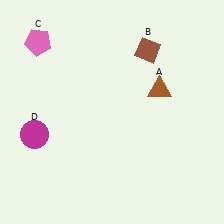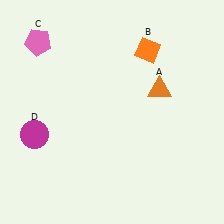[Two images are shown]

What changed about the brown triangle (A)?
In Image 1, A is brown. In Image 2, it changed to orange.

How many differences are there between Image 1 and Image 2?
There are 2 differences between the two images.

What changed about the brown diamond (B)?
In Image 1, B is brown. In Image 2, it changed to orange.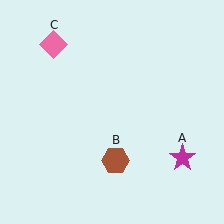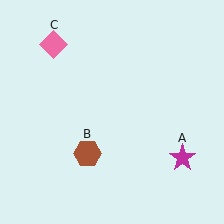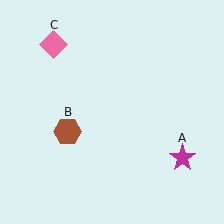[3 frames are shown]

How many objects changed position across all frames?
1 object changed position: brown hexagon (object B).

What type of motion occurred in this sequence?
The brown hexagon (object B) rotated clockwise around the center of the scene.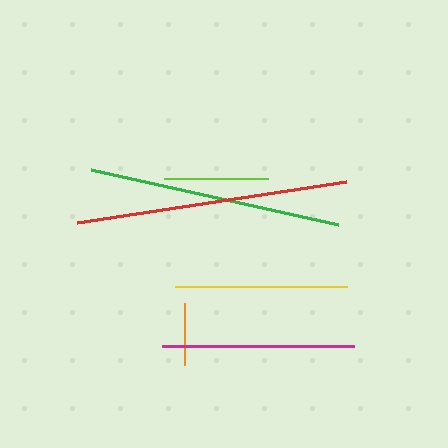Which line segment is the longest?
The red line is the longest at approximately 272 pixels.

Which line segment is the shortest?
The orange line is the shortest at approximately 62 pixels.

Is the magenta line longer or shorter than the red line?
The red line is longer than the magenta line.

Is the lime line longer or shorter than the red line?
The red line is longer than the lime line.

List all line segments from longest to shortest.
From longest to shortest: red, green, magenta, yellow, lime, orange.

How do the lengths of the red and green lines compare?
The red and green lines are approximately the same length.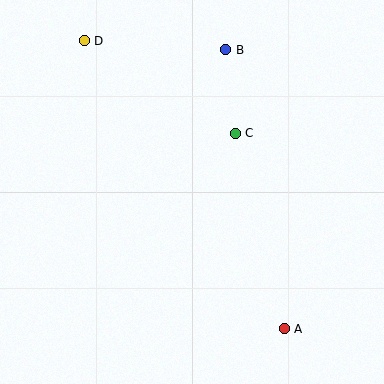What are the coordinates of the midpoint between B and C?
The midpoint between B and C is at (231, 92).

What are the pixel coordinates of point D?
Point D is at (84, 41).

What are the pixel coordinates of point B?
Point B is at (226, 50).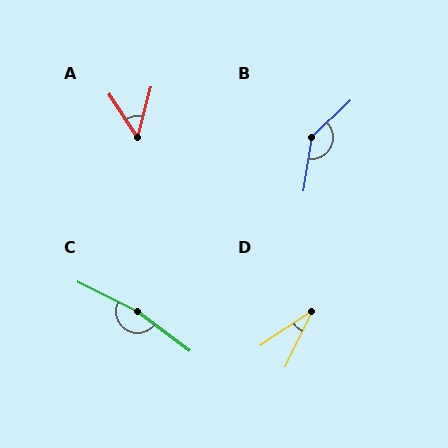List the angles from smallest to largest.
D (30°), A (49°), B (143°), C (169°).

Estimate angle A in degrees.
Approximately 49 degrees.